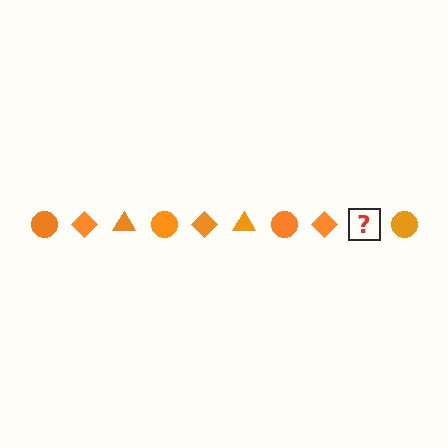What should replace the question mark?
The question mark should be replaced with an orange triangle.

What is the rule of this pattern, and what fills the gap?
The rule is that the pattern cycles through circle, diamond, triangle shapes in orange. The gap should be filled with an orange triangle.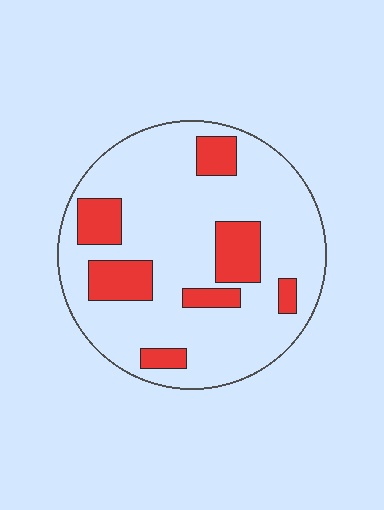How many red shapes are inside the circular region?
7.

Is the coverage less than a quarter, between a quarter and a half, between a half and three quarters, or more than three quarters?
Less than a quarter.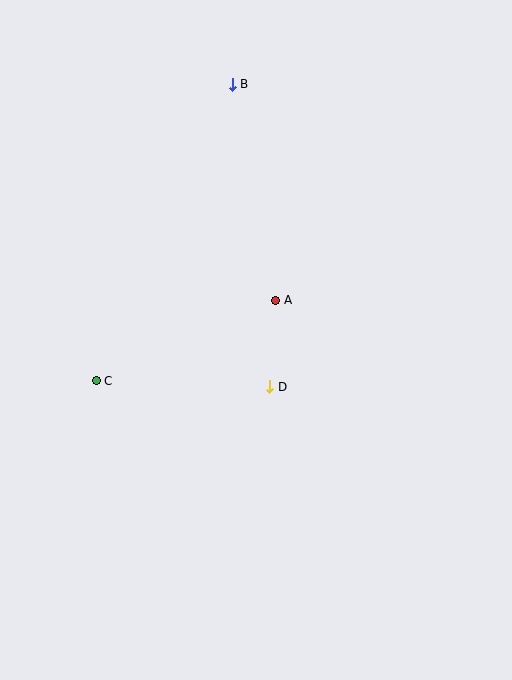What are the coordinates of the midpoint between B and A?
The midpoint between B and A is at (254, 192).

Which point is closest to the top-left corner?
Point B is closest to the top-left corner.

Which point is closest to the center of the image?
Point A at (276, 300) is closest to the center.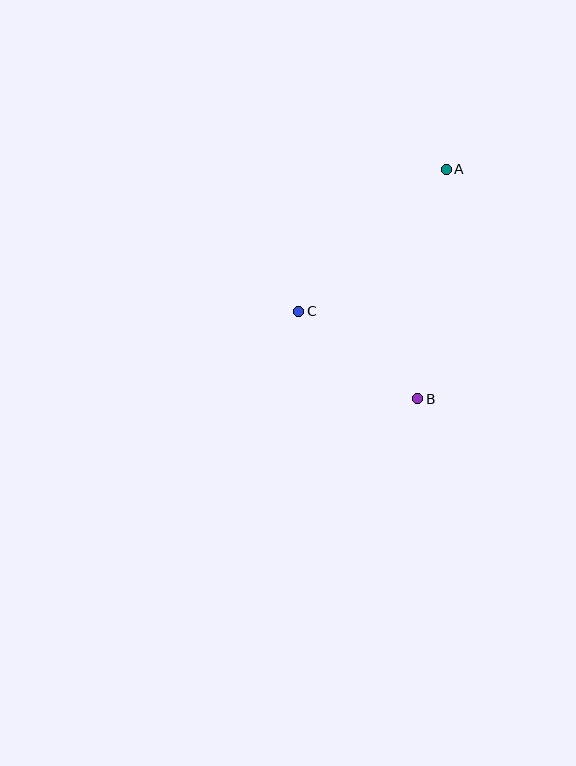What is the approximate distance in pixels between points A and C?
The distance between A and C is approximately 205 pixels.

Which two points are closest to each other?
Points B and C are closest to each other.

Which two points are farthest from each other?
Points A and B are farthest from each other.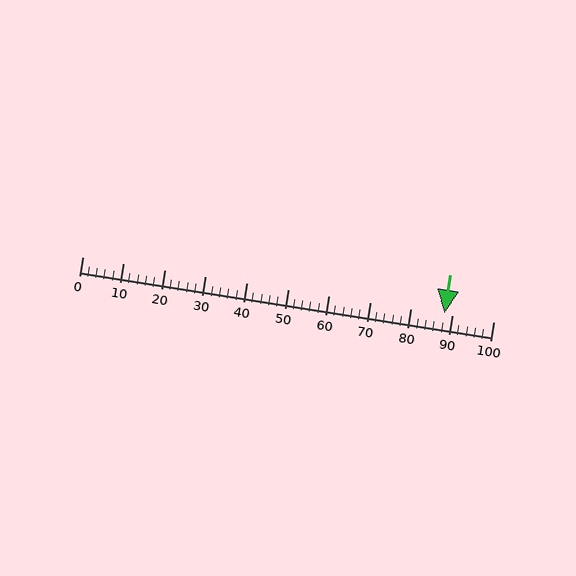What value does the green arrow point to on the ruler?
The green arrow points to approximately 88.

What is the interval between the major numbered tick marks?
The major tick marks are spaced 10 units apart.